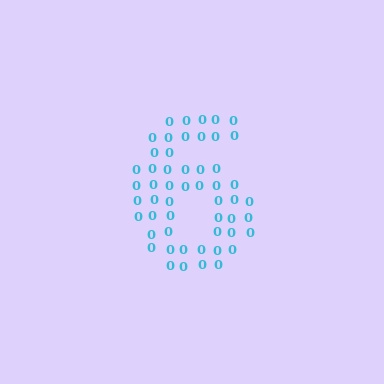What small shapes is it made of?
It is made of small digit 0's.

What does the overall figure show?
The overall figure shows the digit 6.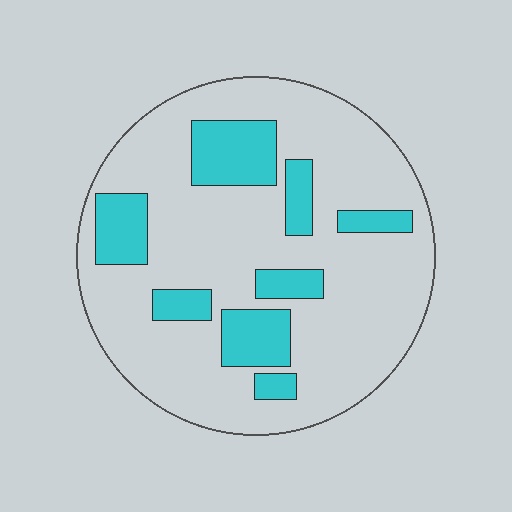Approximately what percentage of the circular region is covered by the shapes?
Approximately 20%.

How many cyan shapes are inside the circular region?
8.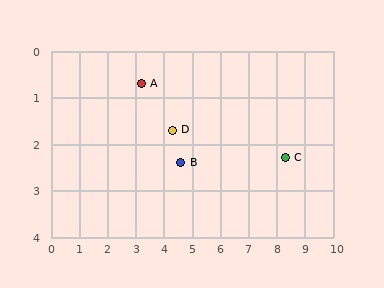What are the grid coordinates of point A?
Point A is at approximately (3.2, 0.7).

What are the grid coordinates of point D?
Point D is at approximately (4.3, 1.7).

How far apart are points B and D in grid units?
Points B and D are about 0.8 grid units apart.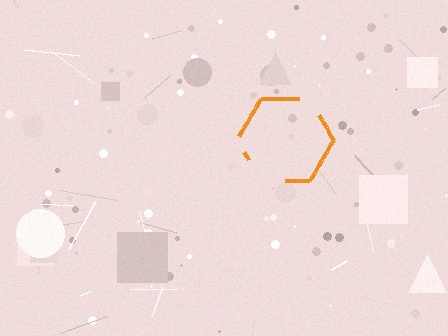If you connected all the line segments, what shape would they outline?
They would outline a hexagon.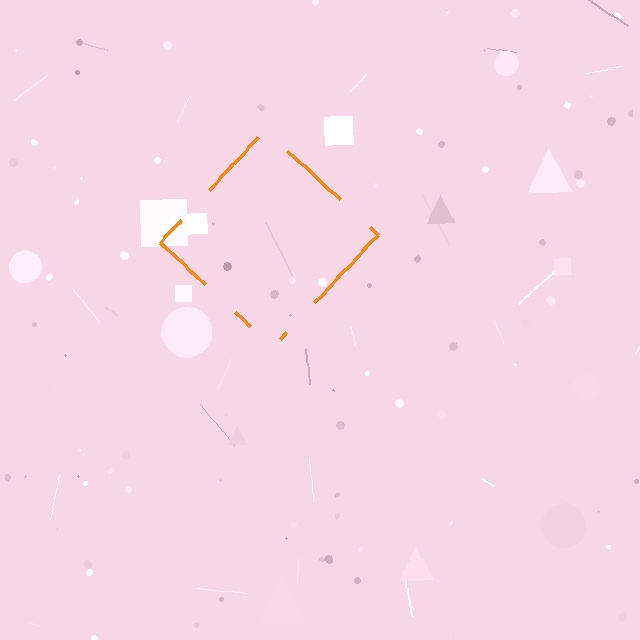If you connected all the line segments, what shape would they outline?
They would outline a diamond.